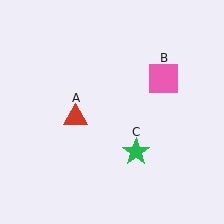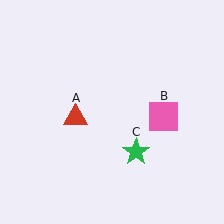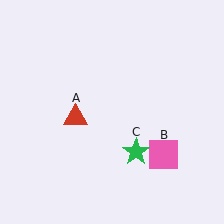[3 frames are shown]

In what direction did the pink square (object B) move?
The pink square (object B) moved down.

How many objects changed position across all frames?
1 object changed position: pink square (object B).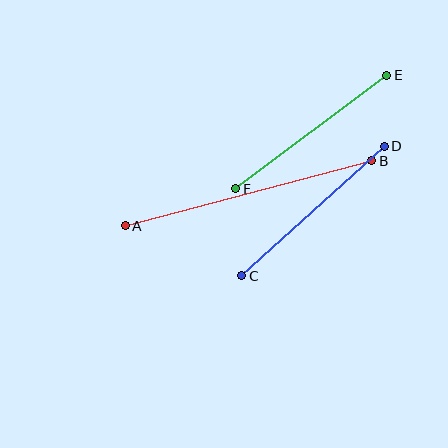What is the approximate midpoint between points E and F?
The midpoint is at approximately (311, 132) pixels.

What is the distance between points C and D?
The distance is approximately 192 pixels.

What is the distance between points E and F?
The distance is approximately 189 pixels.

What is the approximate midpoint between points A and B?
The midpoint is at approximately (249, 193) pixels.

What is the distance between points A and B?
The distance is approximately 255 pixels.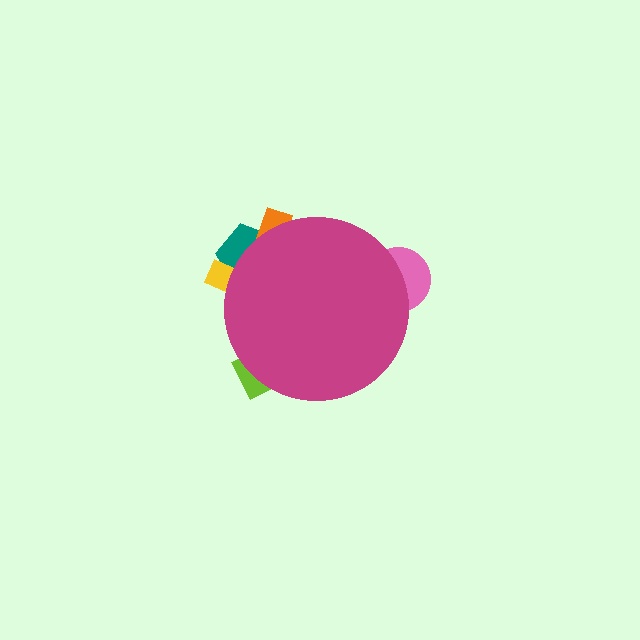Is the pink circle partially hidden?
Yes, the pink circle is partially hidden behind the magenta circle.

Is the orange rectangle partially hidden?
Yes, the orange rectangle is partially hidden behind the magenta circle.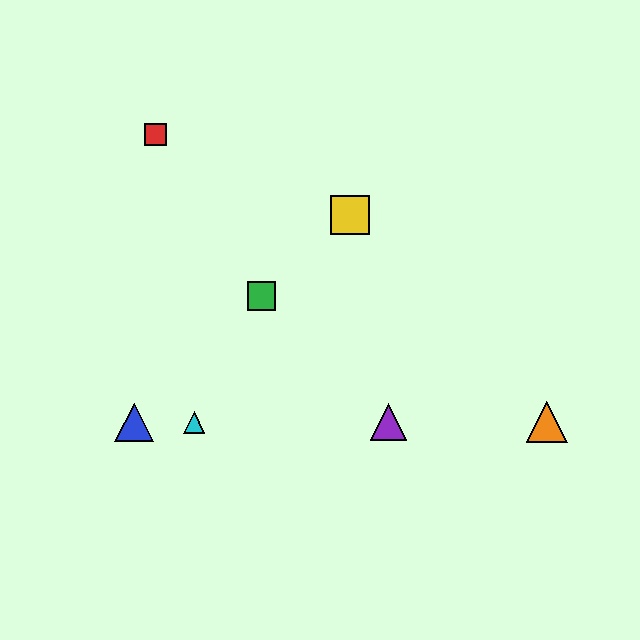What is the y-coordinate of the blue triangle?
The blue triangle is at y≈422.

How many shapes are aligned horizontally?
4 shapes (the blue triangle, the purple triangle, the orange triangle, the cyan triangle) are aligned horizontally.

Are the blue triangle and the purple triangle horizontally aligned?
Yes, both are at y≈422.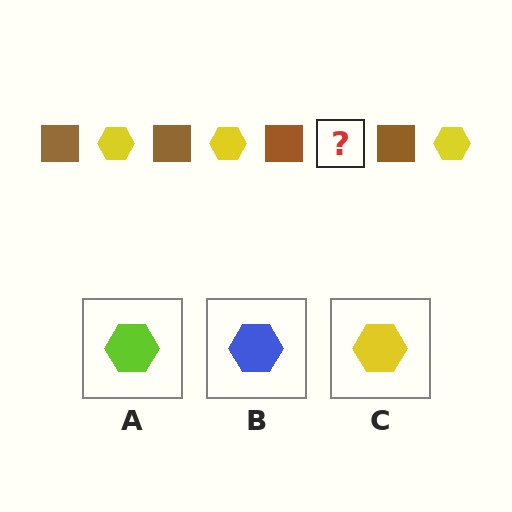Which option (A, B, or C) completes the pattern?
C.